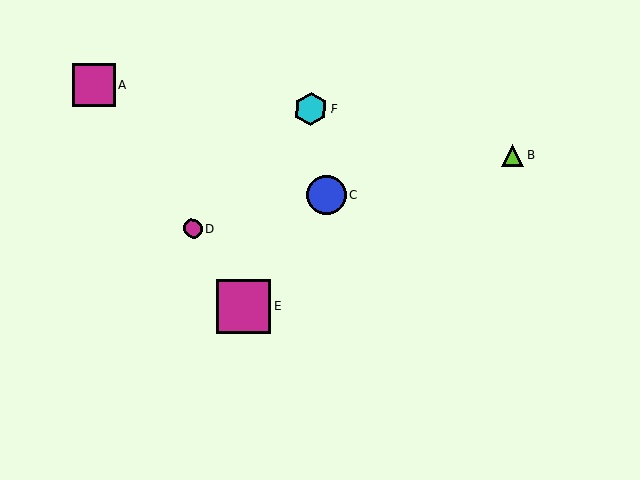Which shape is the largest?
The magenta square (labeled E) is the largest.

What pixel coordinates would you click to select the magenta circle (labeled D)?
Click at (193, 228) to select the magenta circle D.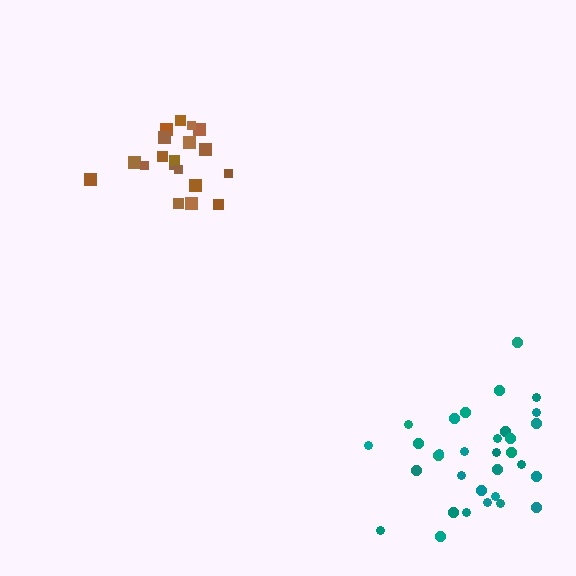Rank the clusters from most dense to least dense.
brown, teal.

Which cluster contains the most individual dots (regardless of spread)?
Teal (33).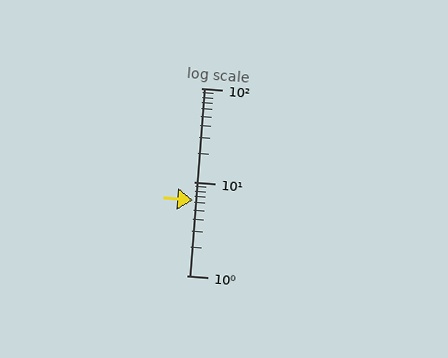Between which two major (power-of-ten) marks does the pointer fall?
The pointer is between 1 and 10.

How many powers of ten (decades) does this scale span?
The scale spans 2 decades, from 1 to 100.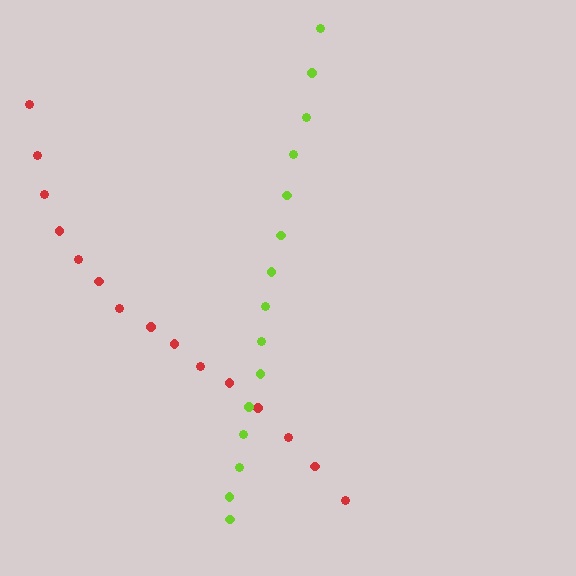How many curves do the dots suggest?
There are 2 distinct paths.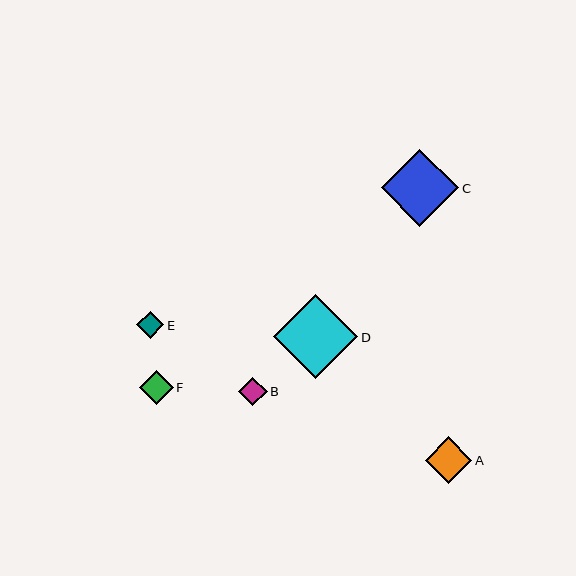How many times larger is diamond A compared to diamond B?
Diamond A is approximately 1.6 times the size of diamond B.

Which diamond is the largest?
Diamond D is the largest with a size of approximately 84 pixels.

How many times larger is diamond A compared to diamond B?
Diamond A is approximately 1.6 times the size of diamond B.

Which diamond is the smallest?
Diamond E is the smallest with a size of approximately 27 pixels.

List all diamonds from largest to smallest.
From largest to smallest: D, C, A, F, B, E.